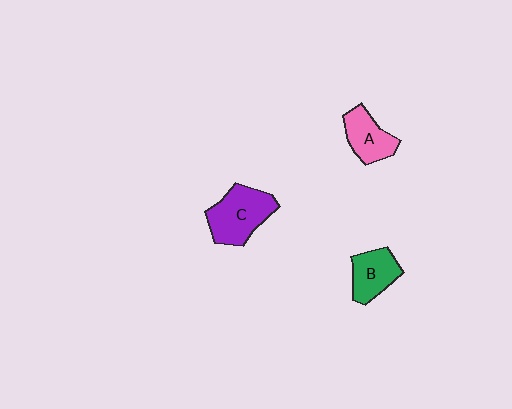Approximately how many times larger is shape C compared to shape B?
Approximately 1.4 times.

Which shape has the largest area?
Shape C (purple).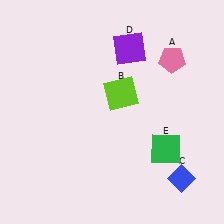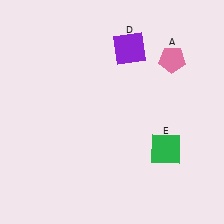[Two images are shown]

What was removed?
The blue diamond (C), the lime square (B) were removed in Image 2.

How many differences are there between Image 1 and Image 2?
There are 2 differences between the two images.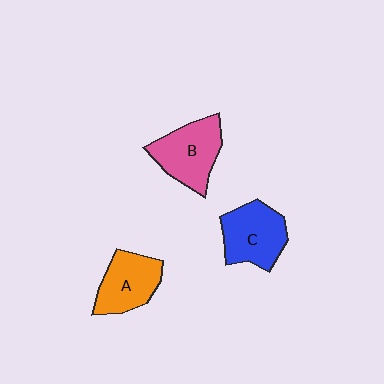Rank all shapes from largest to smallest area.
From largest to smallest: B (pink), C (blue), A (orange).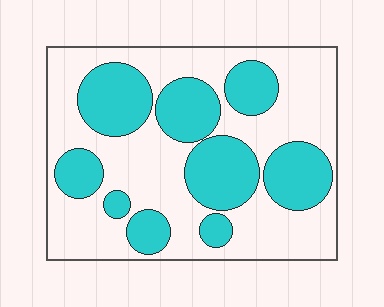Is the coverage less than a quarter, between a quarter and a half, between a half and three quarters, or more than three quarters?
Between a quarter and a half.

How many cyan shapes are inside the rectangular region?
9.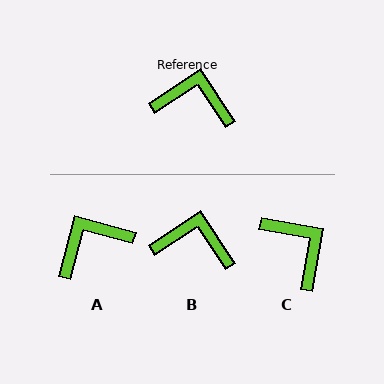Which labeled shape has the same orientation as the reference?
B.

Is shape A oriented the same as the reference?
No, it is off by about 41 degrees.